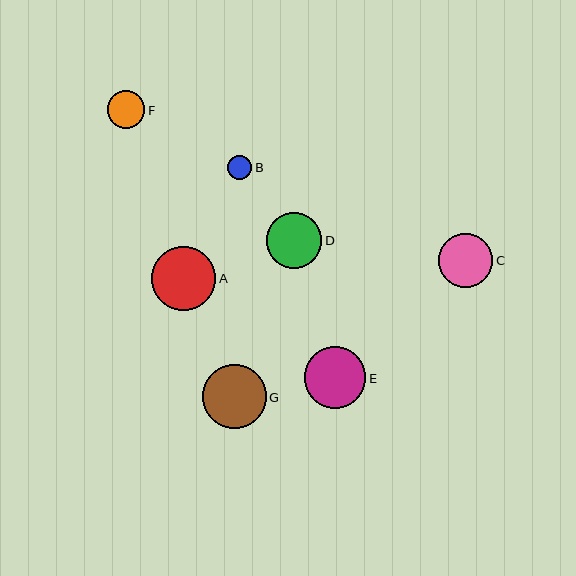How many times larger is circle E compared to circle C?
Circle E is approximately 1.1 times the size of circle C.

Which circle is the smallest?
Circle B is the smallest with a size of approximately 24 pixels.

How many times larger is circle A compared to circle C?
Circle A is approximately 1.2 times the size of circle C.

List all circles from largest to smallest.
From largest to smallest: A, G, E, D, C, F, B.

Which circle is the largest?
Circle A is the largest with a size of approximately 65 pixels.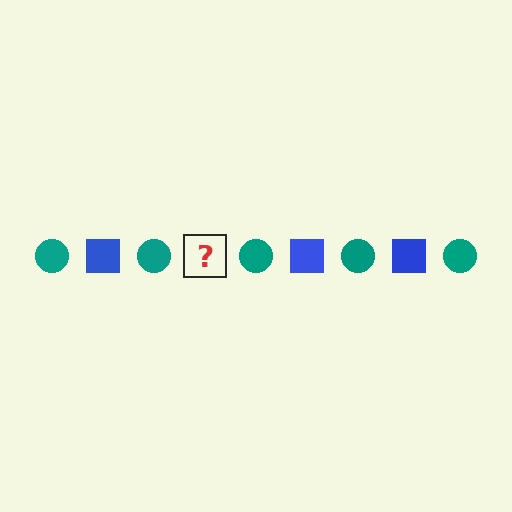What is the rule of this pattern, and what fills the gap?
The rule is that the pattern alternates between teal circle and blue square. The gap should be filled with a blue square.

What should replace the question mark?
The question mark should be replaced with a blue square.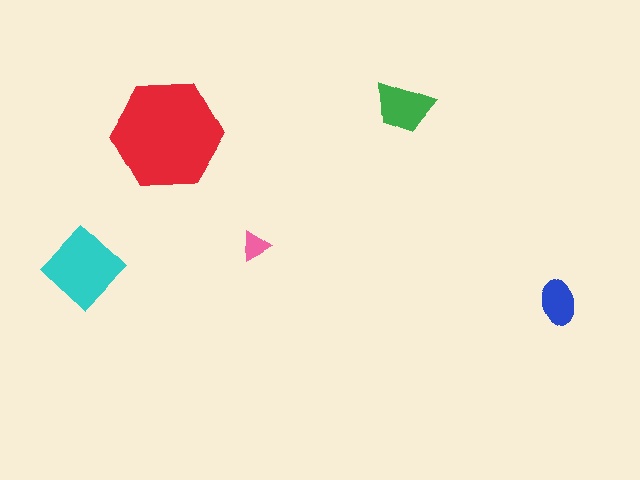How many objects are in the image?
There are 5 objects in the image.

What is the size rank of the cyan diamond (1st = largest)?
2nd.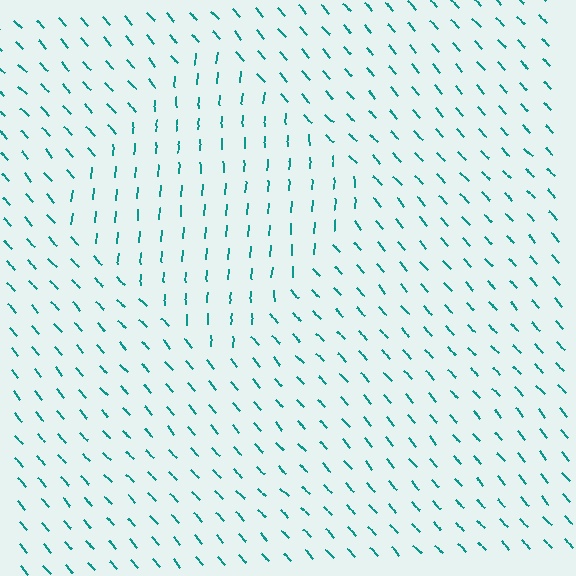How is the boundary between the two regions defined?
The boundary is defined purely by a change in line orientation (approximately 45 degrees difference). All lines are the same color and thickness.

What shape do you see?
I see a diamond.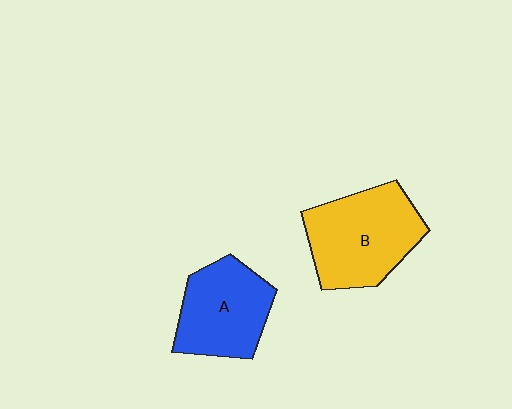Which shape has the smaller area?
Shape A (blue).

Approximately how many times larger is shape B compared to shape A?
Approximately 1.2 times.